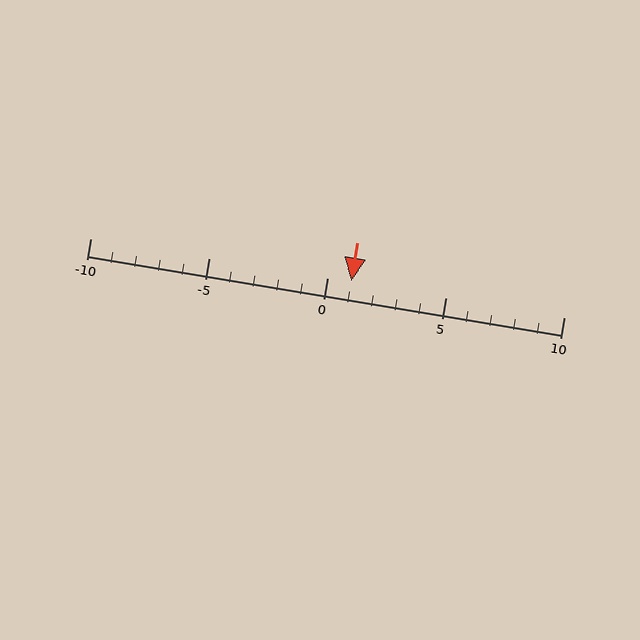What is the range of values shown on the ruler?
The ruler shows values from -10 to 10.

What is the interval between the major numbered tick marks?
The major tick marks are spaced 5 units apart.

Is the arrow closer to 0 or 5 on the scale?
The arrow is closer to 0.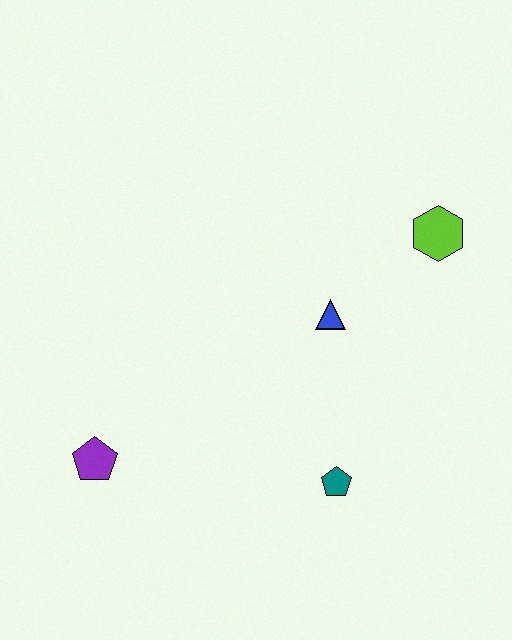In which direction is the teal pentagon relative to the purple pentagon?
The teal pentagon is to the right of the purple pentagon.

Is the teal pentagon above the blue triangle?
No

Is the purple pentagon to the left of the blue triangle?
Yes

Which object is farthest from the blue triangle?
The purple pentagon is farthest from the blue triangle.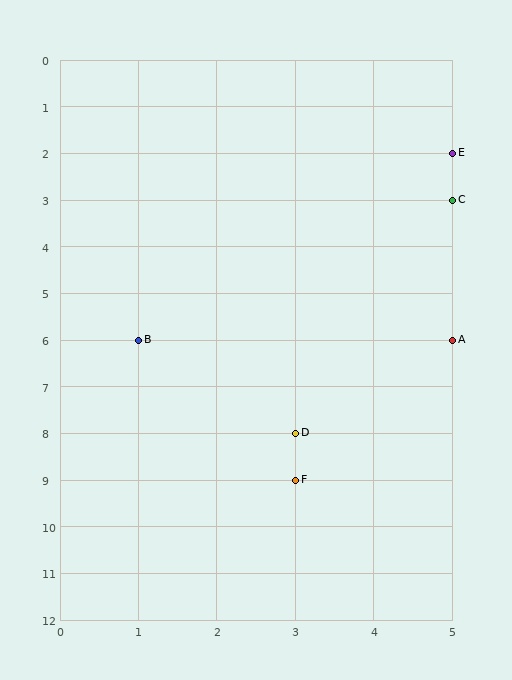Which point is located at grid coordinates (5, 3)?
Point C is at (5, 3).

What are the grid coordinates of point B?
Point B is at grid coordinates (1, 6).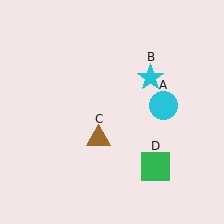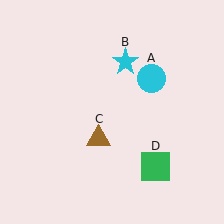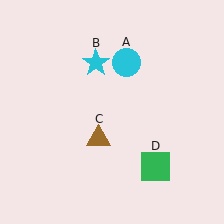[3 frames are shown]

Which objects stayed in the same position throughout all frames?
Brown triangle (object C) and green square (object D) remained stationary.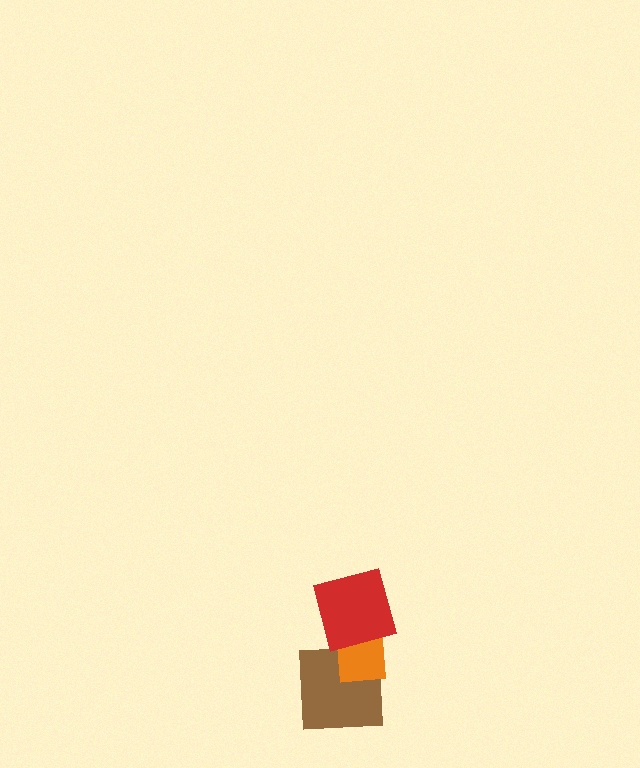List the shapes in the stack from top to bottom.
From top to bottom: the red square, the orange rectangle, the brown square.